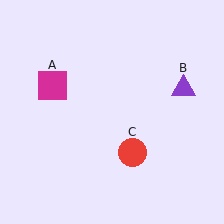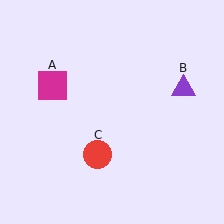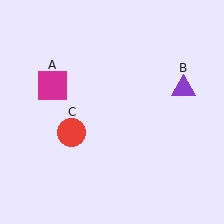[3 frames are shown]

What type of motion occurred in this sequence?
The red circle (object C) rotated clockwise around the center of the scene.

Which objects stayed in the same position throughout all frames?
Magenta square (object A) and purple triangle (object B) remained stationary.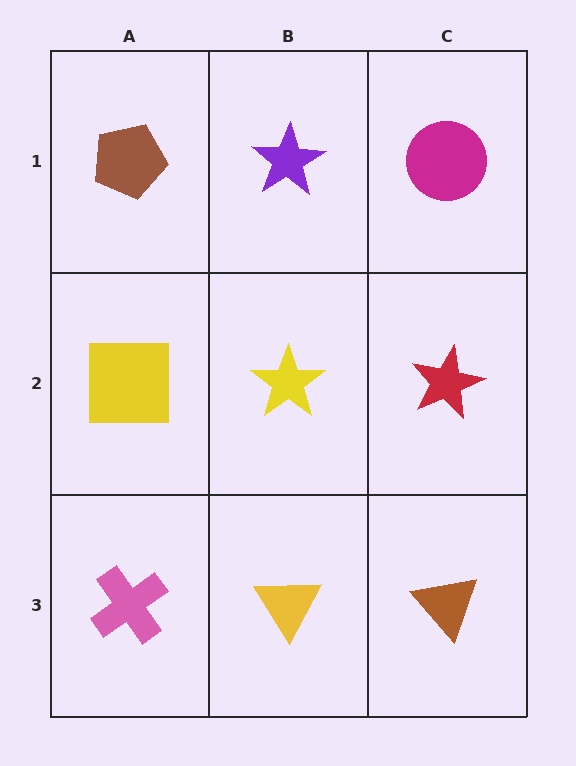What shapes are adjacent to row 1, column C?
A red star (row 2, column C), a purple star (row 1, column B).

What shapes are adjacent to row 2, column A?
A brown pentagon (row 1, column A), a pink cross (row 3, column A), a yellow star (row 2, column B).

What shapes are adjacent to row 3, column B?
A yellow star (row 2, column B), a pink cross (row 3, column A), a brown triangle (row 3, column C).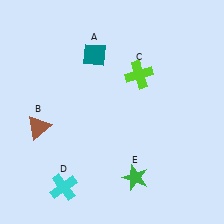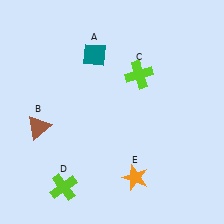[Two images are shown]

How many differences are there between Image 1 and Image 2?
There are 2 differences between the two images.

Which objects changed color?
D changed from cyan to lime. E changed from green to orange.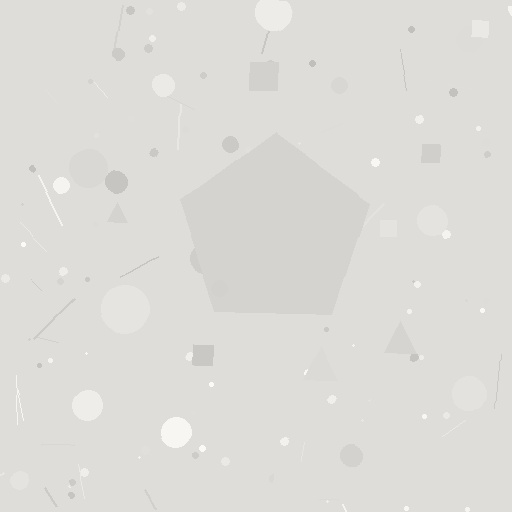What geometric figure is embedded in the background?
A pentagon is embedded in the background.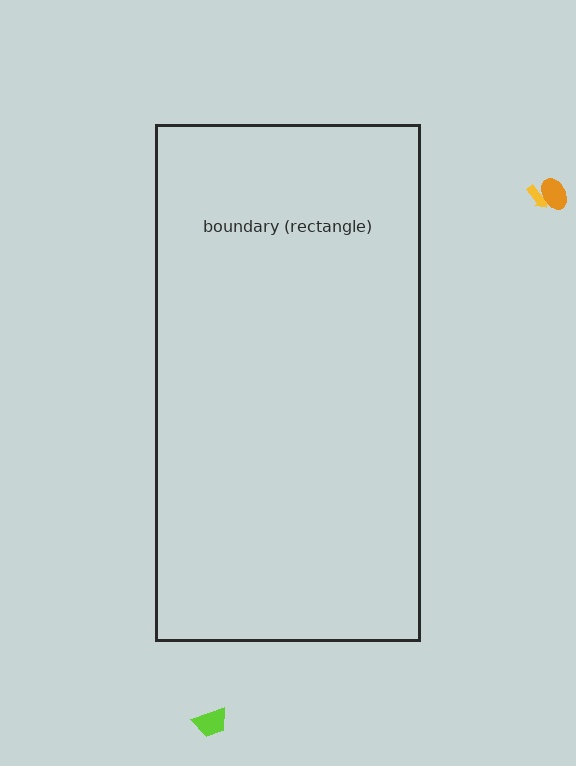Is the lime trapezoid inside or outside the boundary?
Outside.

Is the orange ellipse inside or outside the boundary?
Outside.